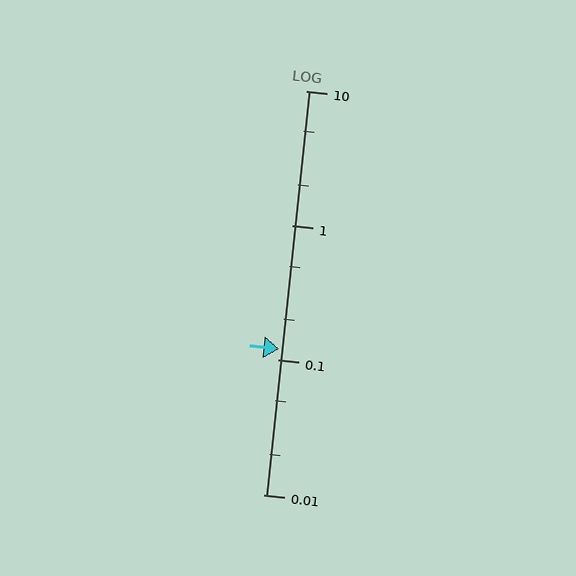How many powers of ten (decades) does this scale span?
The scale spans 3 decades, from 0.01 to 10.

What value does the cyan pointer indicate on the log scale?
The pointer indicates approximately 0.12.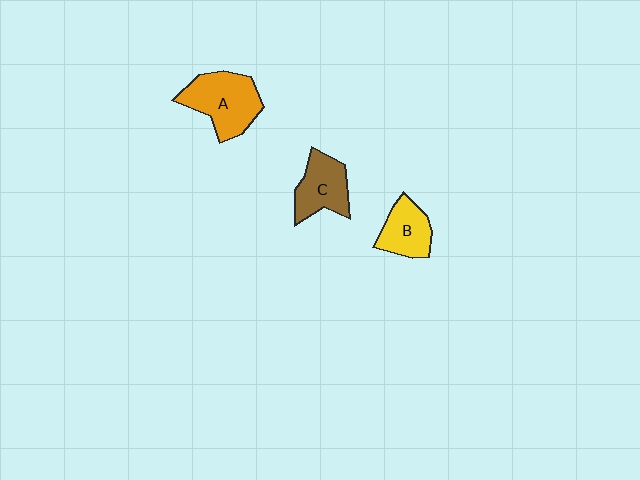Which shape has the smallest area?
Shape B (yellow).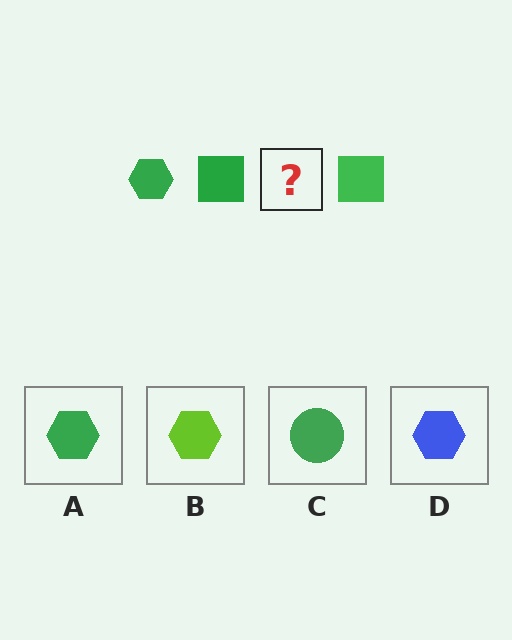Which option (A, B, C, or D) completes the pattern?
A.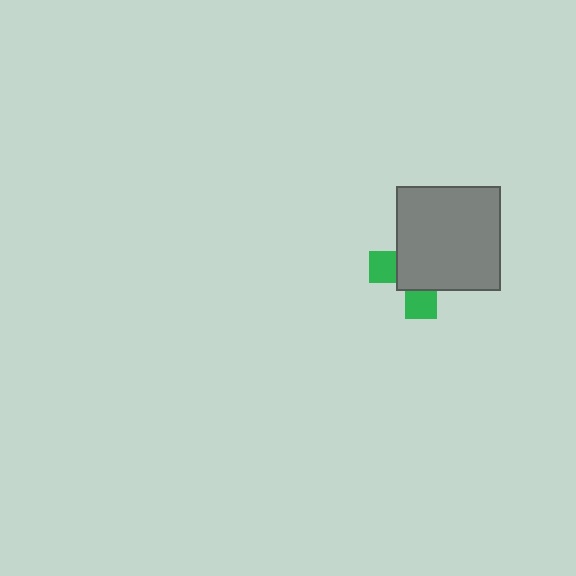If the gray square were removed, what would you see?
You would see the complete green cross.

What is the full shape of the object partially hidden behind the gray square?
The partially hidden object is a green cross.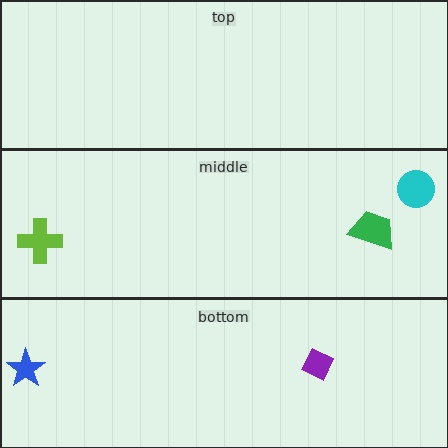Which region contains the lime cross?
The middle region.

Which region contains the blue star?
The bottom region.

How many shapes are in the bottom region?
2.